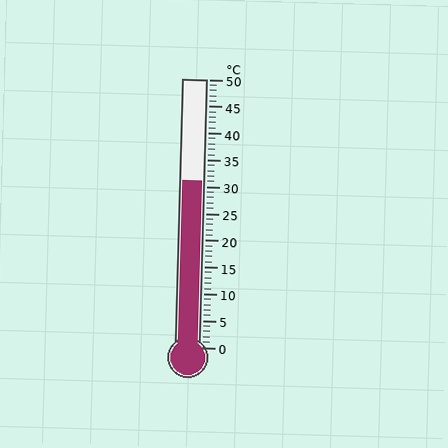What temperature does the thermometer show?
The thermometer shows approximately 31°C.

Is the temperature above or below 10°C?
The temperature is above 10°C.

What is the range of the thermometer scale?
The thermometer scale ranges from 0°C to 50°C.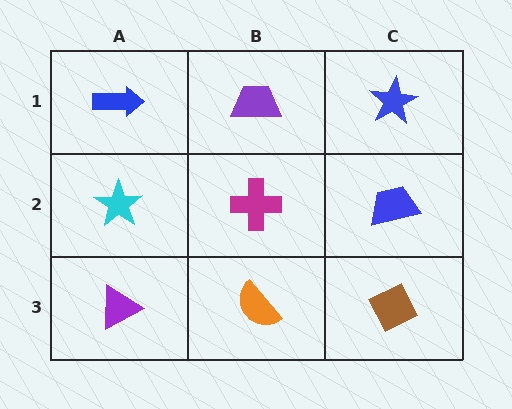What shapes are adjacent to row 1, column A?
A cyan star (row 2, column A), a purple trapezoid (row 1, column B).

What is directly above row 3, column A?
A cyan star.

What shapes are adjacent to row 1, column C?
A blue trapezoid (row 2, column C), a purple trapezoid (row 1, column B).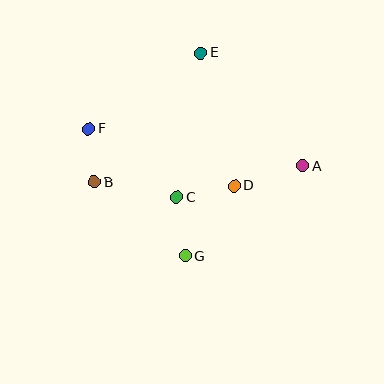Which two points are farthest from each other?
Points A and F are farthest from each other.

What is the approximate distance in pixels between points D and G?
The distance between D and G is approximately 85 pixels.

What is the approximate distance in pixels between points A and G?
The distance between A and G is approximately 148 pixels.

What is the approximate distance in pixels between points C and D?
The distance between C and D is approximately 58 pixels.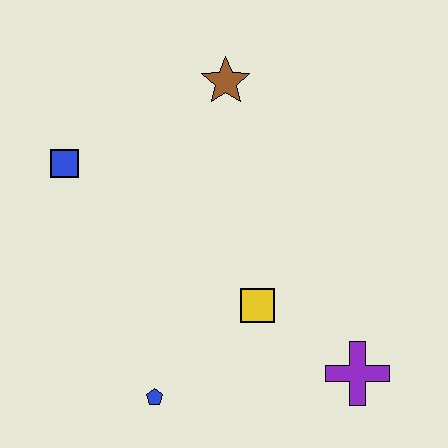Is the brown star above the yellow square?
Yes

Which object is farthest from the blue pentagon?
The brown star is farthest from the blue pentagon.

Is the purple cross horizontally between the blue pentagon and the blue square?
No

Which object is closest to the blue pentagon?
The yellow square is closest to the blue pentagon.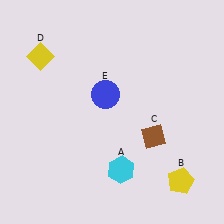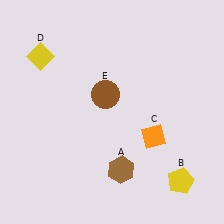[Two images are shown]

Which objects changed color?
A changed from cyan to brown. C changed from brown to orange. E changed from blue to brown.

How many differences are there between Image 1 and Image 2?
There are 3 differences between the two images.